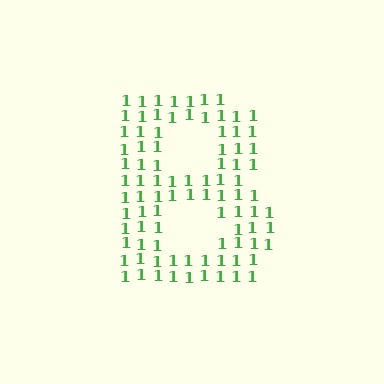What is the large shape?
The large shape is the letter B.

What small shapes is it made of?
It is made of small digit 1's.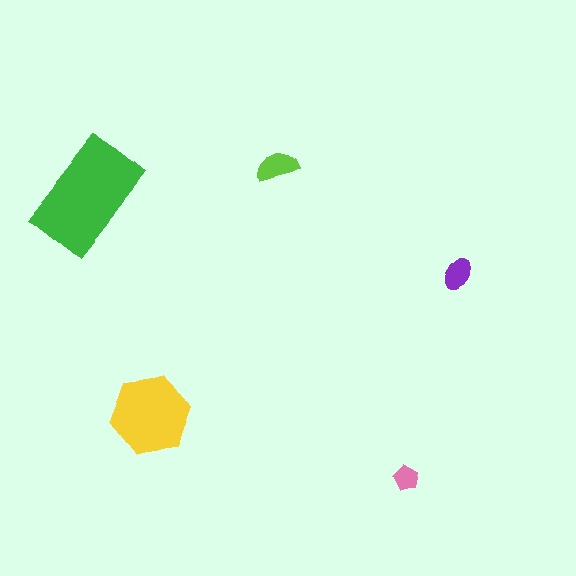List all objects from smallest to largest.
The pink pentagon, the purple ellipse, the lime semicircle, the yellow hexagon, the green rectangle.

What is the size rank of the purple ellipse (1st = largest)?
4th.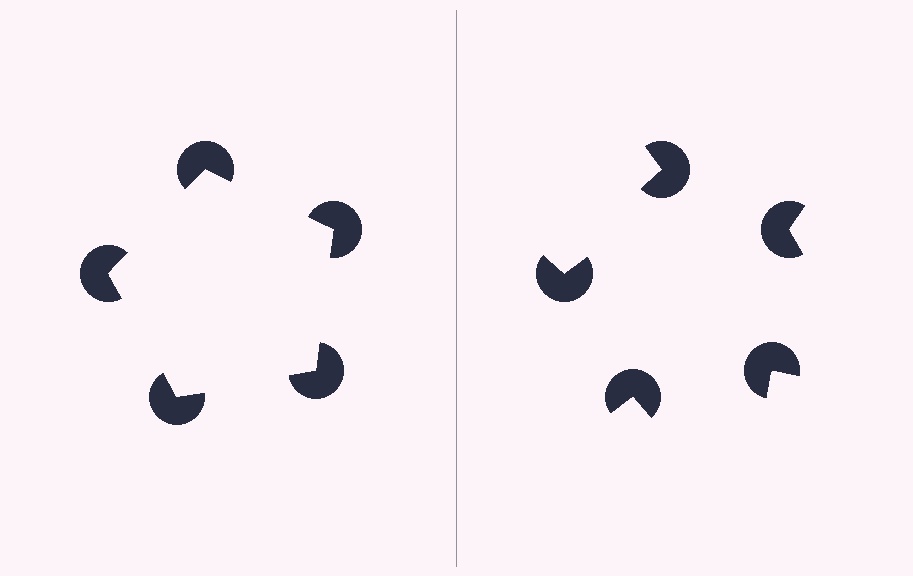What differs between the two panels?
The pac-man discs are positioned identically on both sides; only the wedge orientations differ. On the left they align to a pentagon; on the right they are misaligned.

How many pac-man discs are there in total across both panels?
10 — 5 on each side.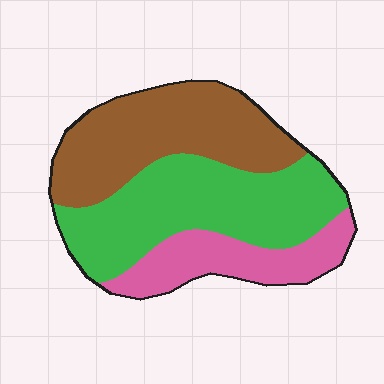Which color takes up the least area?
Pink, at roughly 20%.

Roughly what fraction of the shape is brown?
Brown takes up about three eighths (3/8) of the shape.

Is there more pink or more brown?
Brown.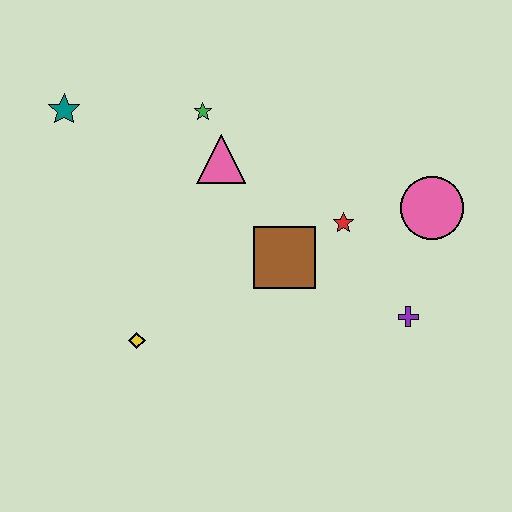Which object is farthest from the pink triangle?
The purple cross is farthest from the pink triangle.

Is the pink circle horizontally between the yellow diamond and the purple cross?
No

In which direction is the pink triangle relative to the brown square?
The pink triangle is above the brown square.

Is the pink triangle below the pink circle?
No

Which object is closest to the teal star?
The green star is closest to the teal star.